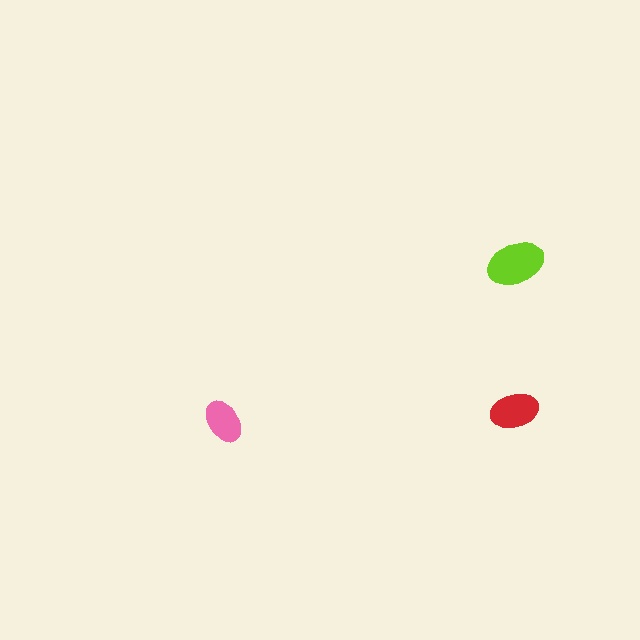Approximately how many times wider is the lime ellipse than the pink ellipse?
About 1.5 times wider.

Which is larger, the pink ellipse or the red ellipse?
The red one.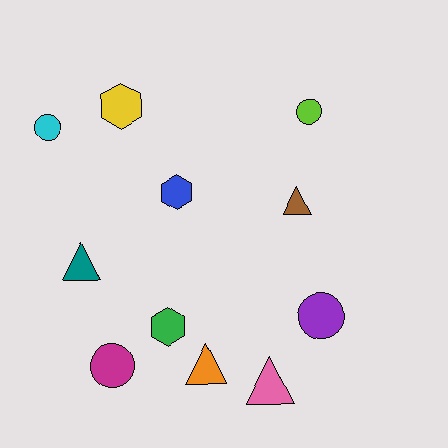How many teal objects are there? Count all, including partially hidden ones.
There is 1 teal object.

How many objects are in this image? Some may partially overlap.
There are 11 objects.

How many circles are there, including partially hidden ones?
There are 4 circles.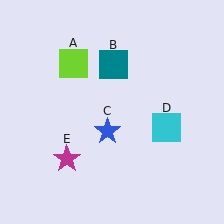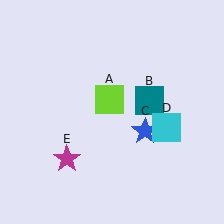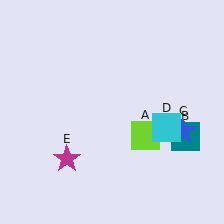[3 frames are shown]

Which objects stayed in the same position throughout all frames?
Cyan square (object D) and magenta star (object E) remained stationary.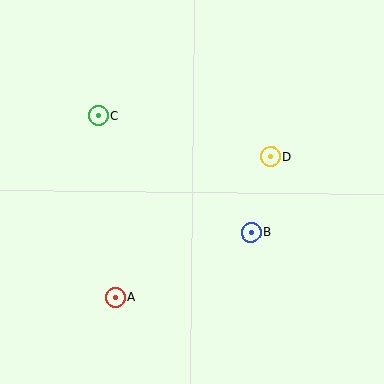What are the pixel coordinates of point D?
Point D is at (271, 157).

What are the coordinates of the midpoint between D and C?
The midpoint between D and C is at (184, 136).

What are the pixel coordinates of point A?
Point A is at (115, 297).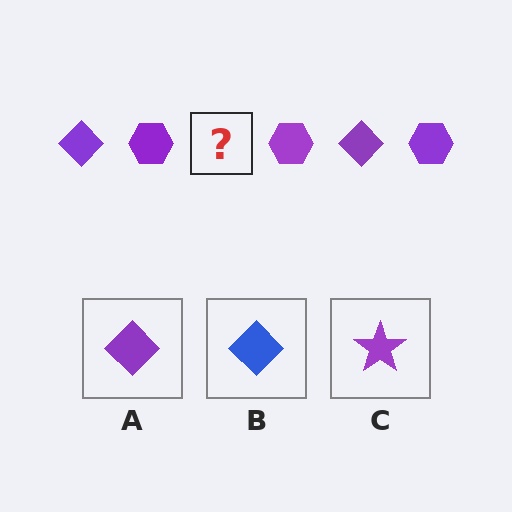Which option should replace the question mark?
Option A.